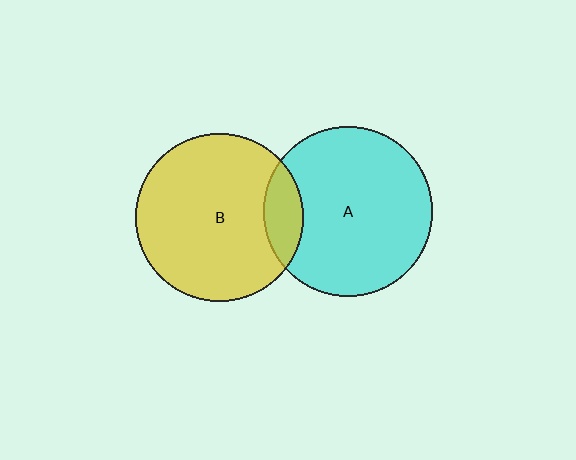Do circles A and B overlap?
Yes.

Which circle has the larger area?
Circle A (cyan).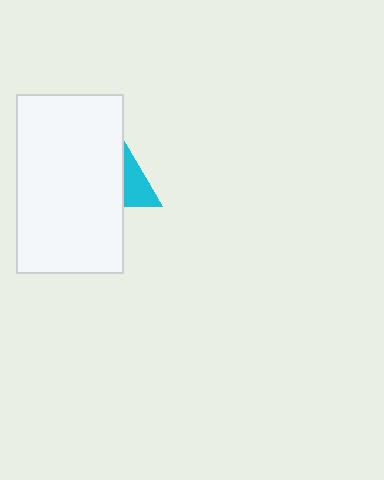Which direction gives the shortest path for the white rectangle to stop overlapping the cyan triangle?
Moving left gives the shortest separation.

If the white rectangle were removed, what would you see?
You would see the complete cyan triangle.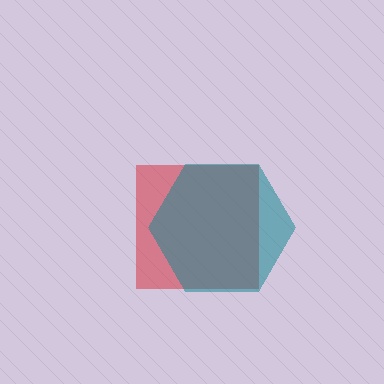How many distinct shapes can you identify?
There are 2 distinct shapes: a red square, a teal hexagon.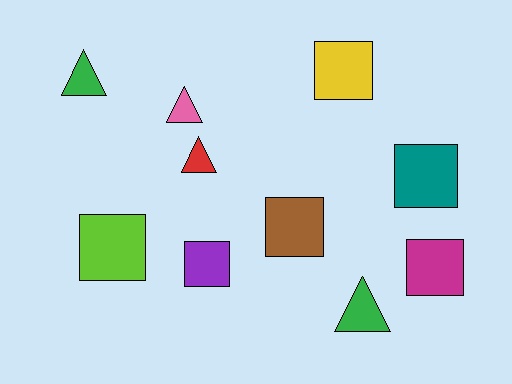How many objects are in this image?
There are 10 objects.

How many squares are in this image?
There are 6 squares.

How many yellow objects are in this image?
There is 1 yellow object.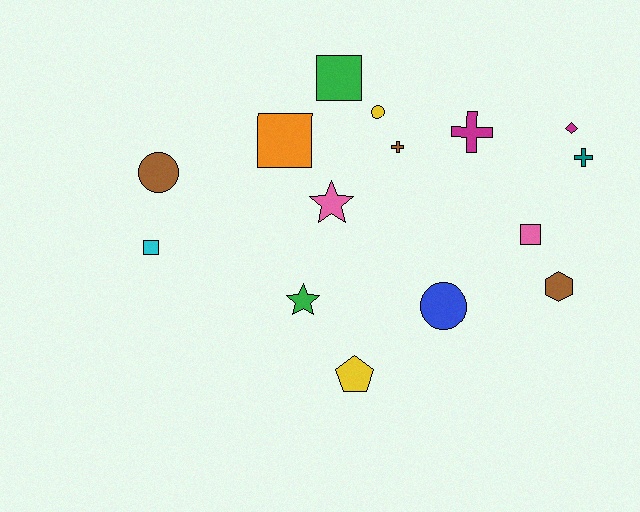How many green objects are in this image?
There are 2 green objects.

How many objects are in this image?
There are 15 objects.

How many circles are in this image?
There are 3 circles.